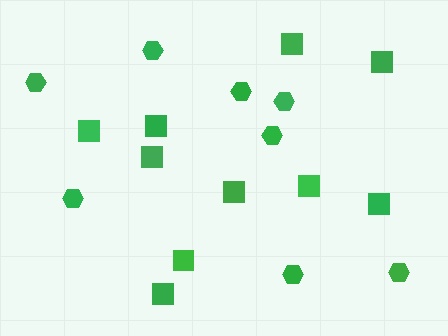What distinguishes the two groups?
There are 2 groups: one group of squares (10) and one group of hexagons (8).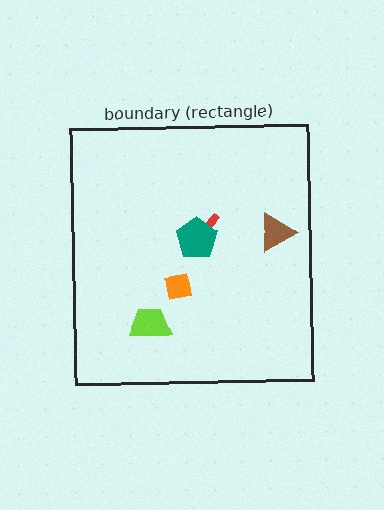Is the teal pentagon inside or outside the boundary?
Inside.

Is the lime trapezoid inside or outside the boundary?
Inside.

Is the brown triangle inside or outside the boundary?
Inside.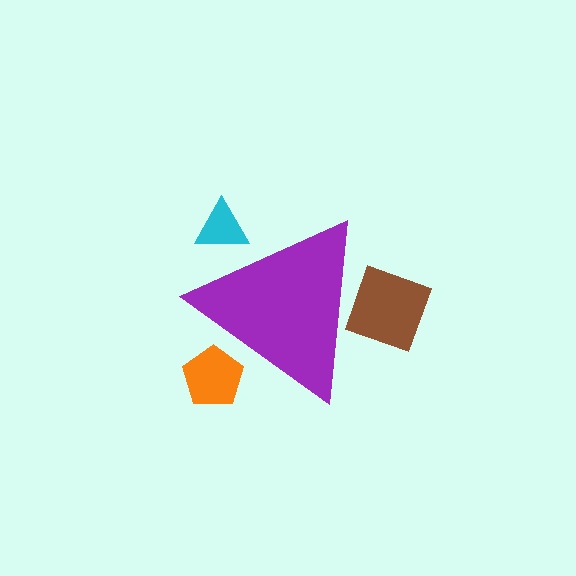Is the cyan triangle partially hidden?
Yes, the cyan triangle is partially hidden behind the purple triangle.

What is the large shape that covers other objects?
A purple triangle.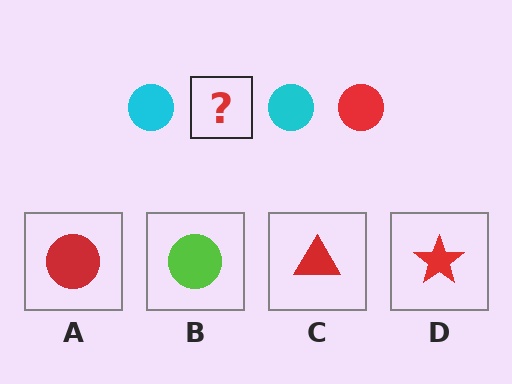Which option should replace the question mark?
Option A.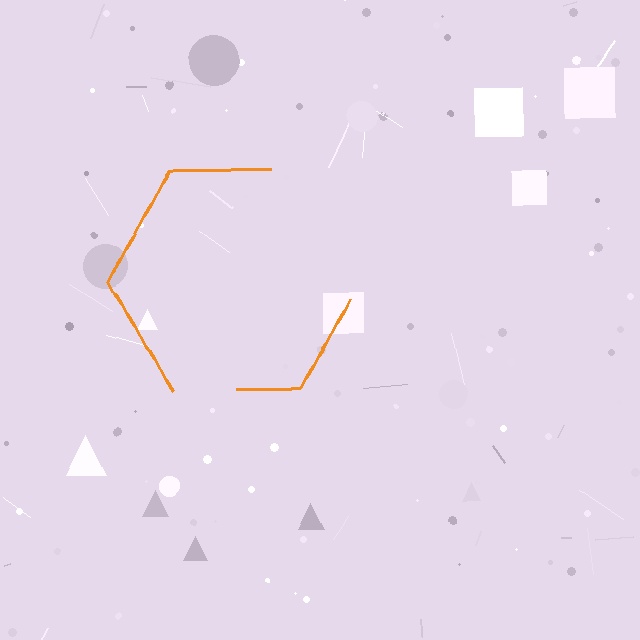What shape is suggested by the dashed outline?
The dashed outline suggests a hexagon.